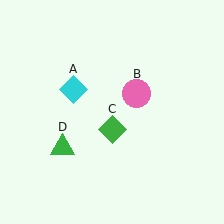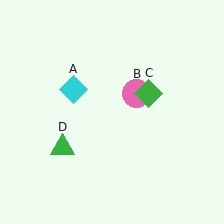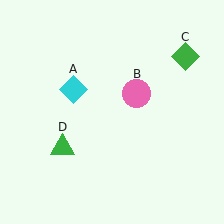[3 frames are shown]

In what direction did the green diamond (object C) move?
The green diamond (object C) moved up and to the right.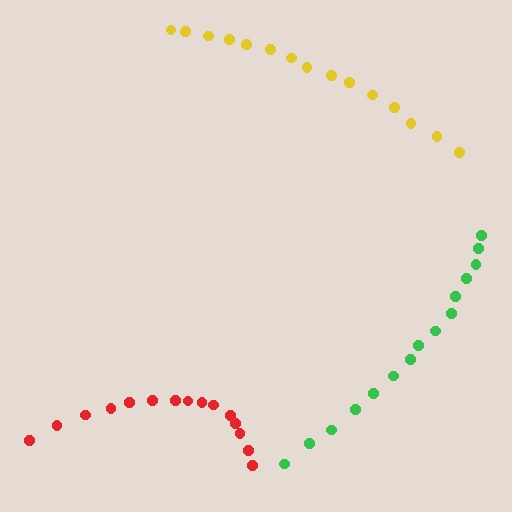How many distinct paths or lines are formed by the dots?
There are 3 distinct paths.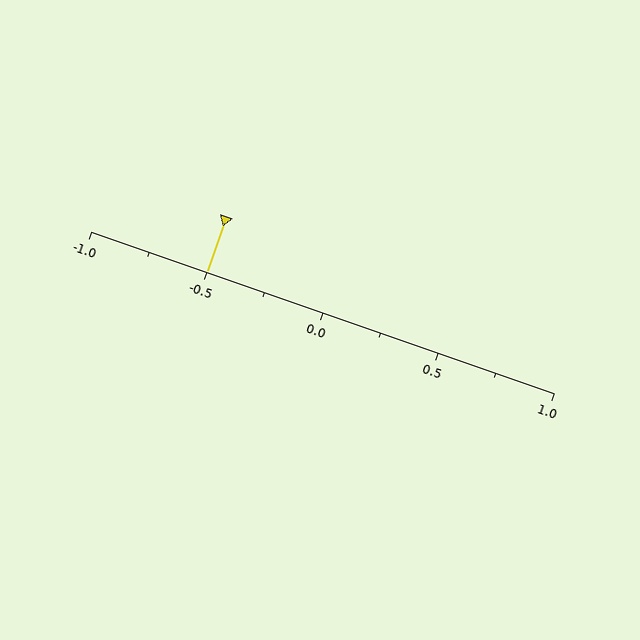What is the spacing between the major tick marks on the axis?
The major ticks are spaced 0.5 apart.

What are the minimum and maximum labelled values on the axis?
The axis runs from -1.0 to 1.0.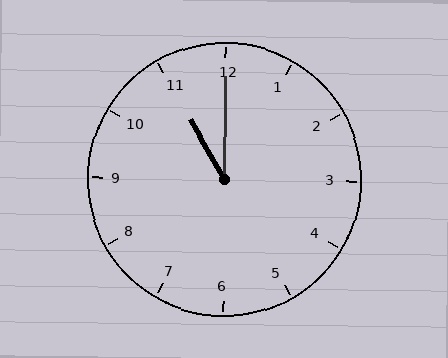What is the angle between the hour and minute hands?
Approximately 30 degrees.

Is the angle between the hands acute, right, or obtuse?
It is acute.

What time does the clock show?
11:00.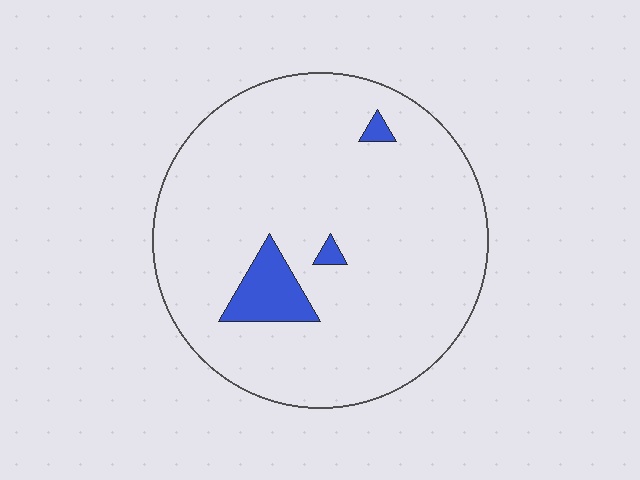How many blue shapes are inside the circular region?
3.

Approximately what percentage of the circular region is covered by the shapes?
Approximately 5%.